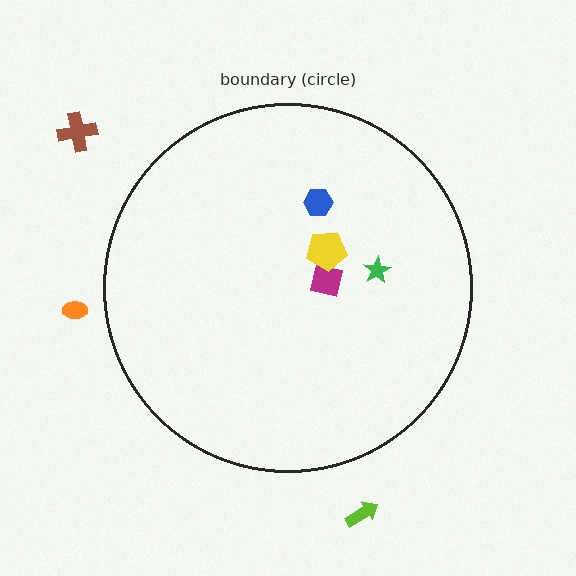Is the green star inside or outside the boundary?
Inside.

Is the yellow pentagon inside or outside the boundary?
Inside.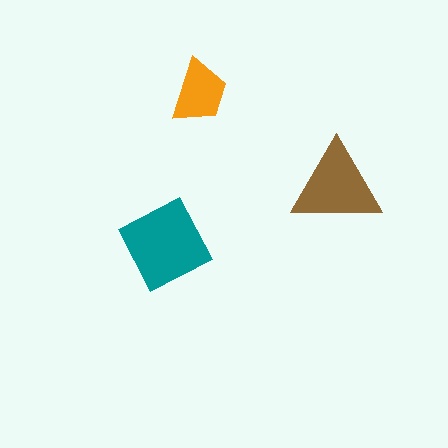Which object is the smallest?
The orange trapezoid.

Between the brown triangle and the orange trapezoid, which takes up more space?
The brown triangle.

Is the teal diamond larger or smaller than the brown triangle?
Larger.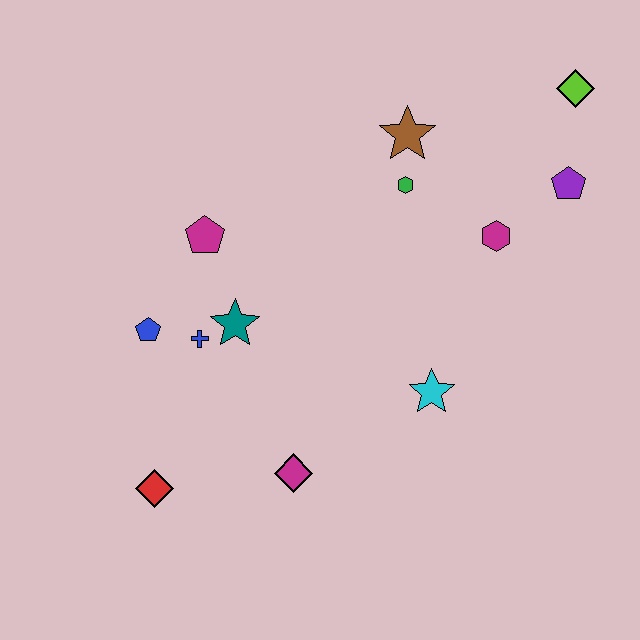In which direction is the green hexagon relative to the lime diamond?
The green hexagon is to the left of the lime diamond.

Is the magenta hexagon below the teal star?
No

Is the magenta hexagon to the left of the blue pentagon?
No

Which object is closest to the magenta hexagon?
The purple pentagon is closest to the magenta hexagon.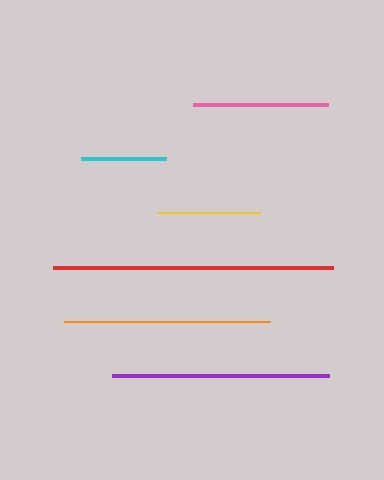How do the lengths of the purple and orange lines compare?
The purple and orange lines are approximately the same length.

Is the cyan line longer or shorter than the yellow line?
The yellow line is longer than the cyan line.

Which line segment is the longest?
The red line is the longest at approximately 281 pixels.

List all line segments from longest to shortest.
From longest to shortest: red, purple, orange, pink, yellow, cyan.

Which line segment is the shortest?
The cyan line is the shortest at approximately 85 pixels.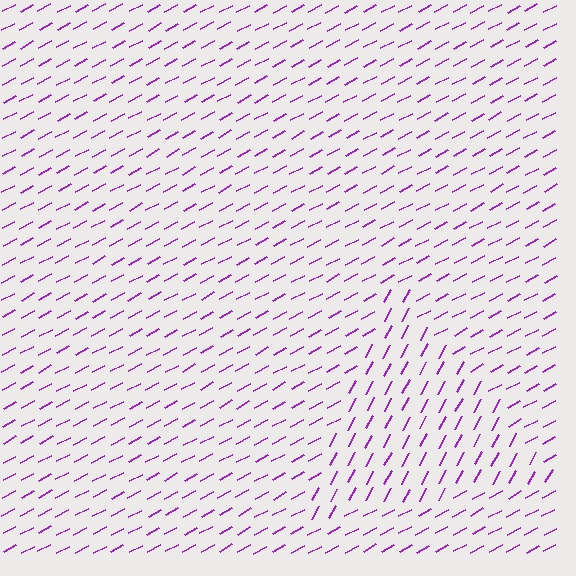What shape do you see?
I see a triangle.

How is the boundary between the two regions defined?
The boundary is defined purely by a change in line orientation (approximately 34 degrees difference). All lines are the same color and thickness.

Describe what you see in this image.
The image is filled with small purple line segments. A triangle region in the image has lines oriented differently from the surrounding lines, creating a visible texture boundary.